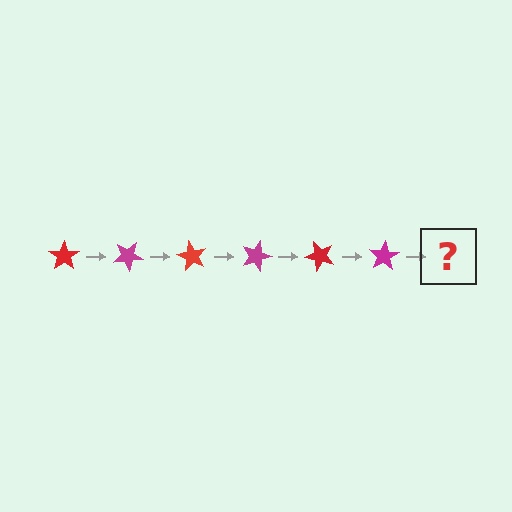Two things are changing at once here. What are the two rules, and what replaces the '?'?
The two rules are that it rotates 30 degrees each step and the color cycles through red and magenta. The '?' should be a red star, rotated 180 degrees from the start.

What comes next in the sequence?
The next element should be a red star, rotated 180 degrees from the start.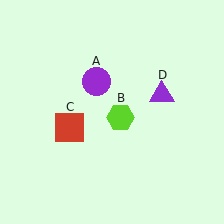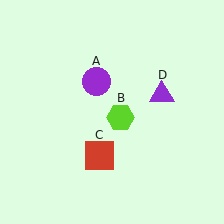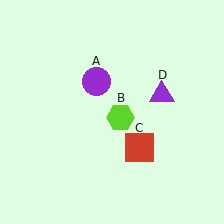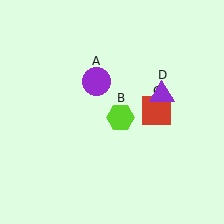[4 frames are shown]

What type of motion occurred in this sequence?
The red square (object C) rotated counterclockwise around the center of the scene.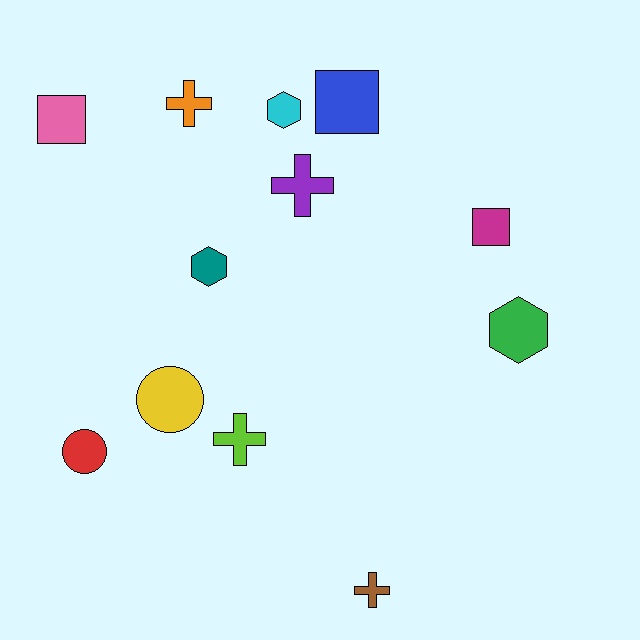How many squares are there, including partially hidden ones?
There are 3 squares.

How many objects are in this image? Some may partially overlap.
There are 12 objects.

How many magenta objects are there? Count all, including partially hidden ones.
There is 1 magenta object.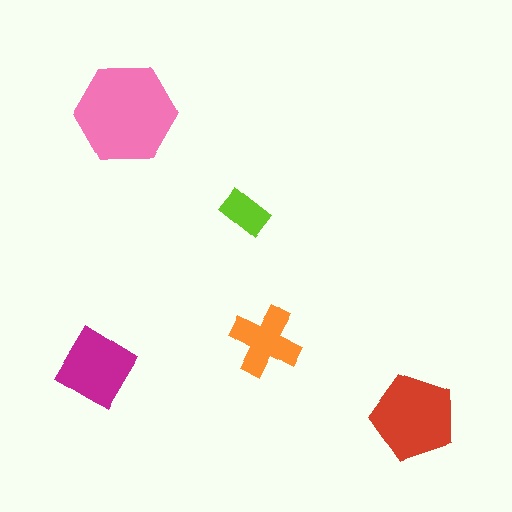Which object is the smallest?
The lime rectangle.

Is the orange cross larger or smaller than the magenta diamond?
Smaller.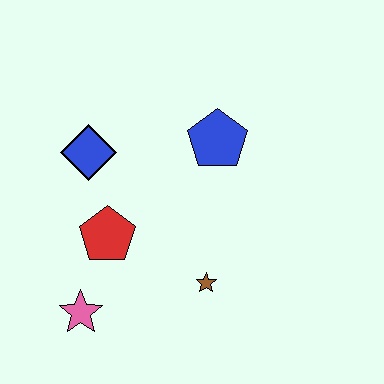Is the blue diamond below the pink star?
No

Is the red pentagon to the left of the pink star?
No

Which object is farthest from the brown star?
The blue diamond is farthest from the brown star.